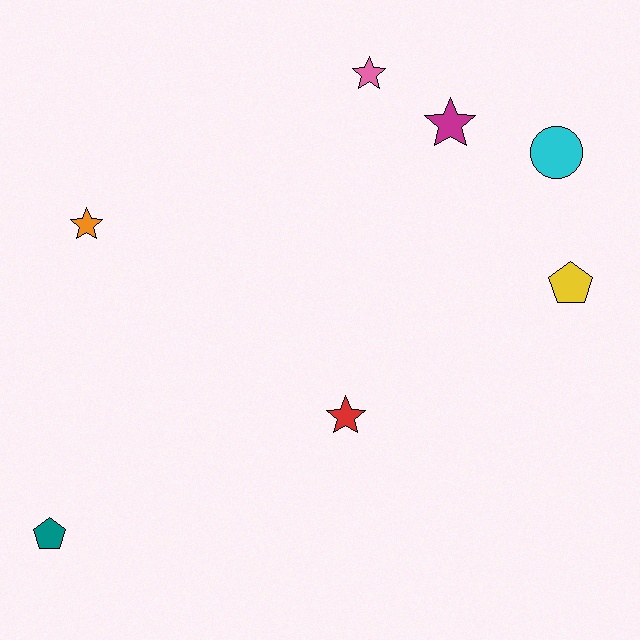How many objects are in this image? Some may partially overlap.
There are 7 objects.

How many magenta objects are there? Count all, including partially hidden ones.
There is 1 magenta object.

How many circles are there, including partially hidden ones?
There is 1 circle.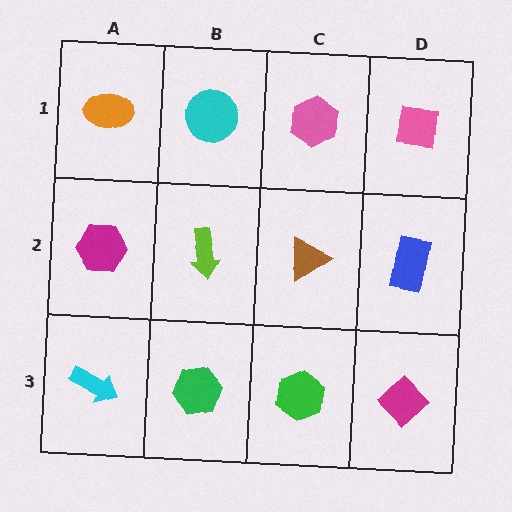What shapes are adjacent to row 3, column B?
A lime arrow (row 2, column B), a cyan arrow (row 3, column A), a green hexagon (row 3, column C).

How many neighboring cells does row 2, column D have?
3.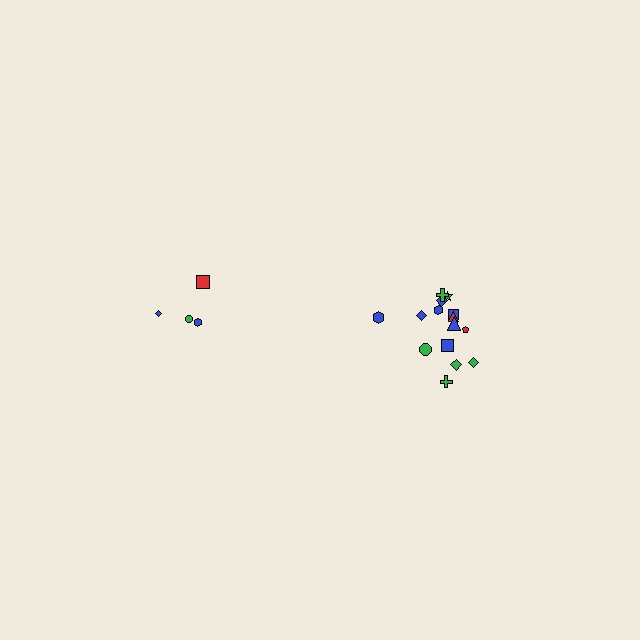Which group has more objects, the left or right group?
The right group.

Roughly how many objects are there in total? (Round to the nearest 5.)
Roughly 20 objects in total.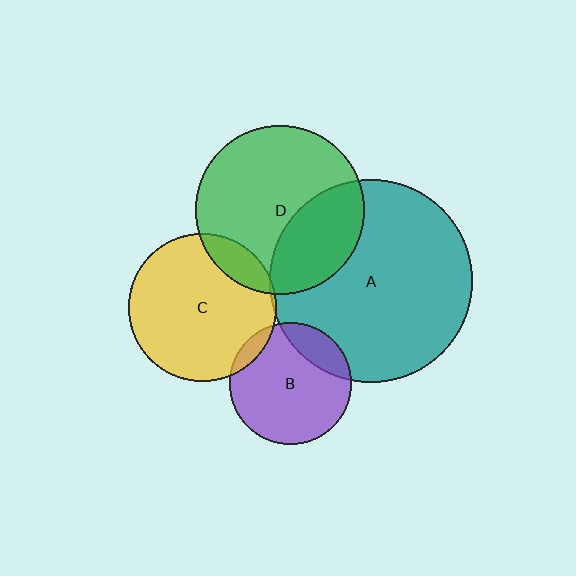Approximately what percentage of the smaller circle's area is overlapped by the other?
Approximately 15%.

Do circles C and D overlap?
Yes.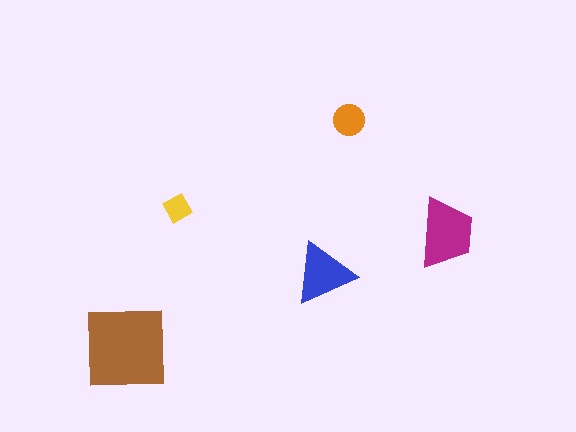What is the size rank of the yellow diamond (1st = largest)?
5th.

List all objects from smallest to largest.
The yellow diamond, the orange circle, the blue triangle, the magenta trapezoid, the brown square.